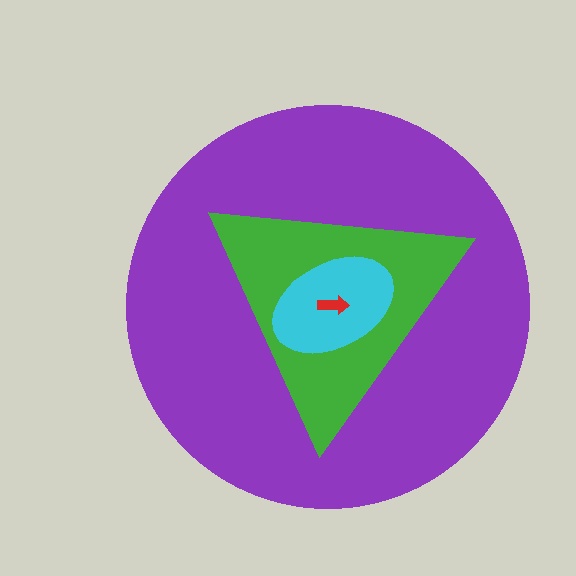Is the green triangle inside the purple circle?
Yes.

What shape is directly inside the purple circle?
The green triangle.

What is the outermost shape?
The purple circle.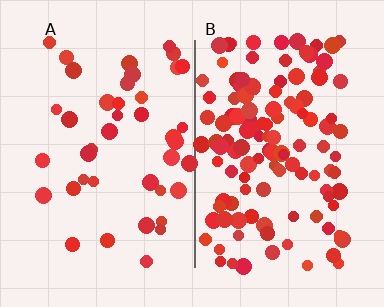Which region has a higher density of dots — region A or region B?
B (the right).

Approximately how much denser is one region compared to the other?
Approximately 3.0× — region B over region A.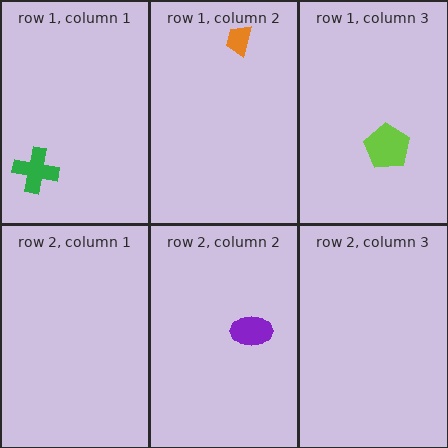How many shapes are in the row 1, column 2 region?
1.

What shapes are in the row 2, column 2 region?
The purple ellipse.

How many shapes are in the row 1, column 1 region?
1.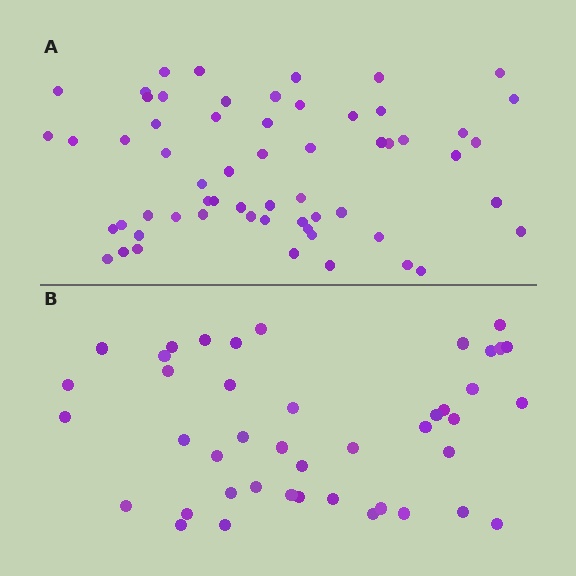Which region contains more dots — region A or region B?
Region A (the top region) has more dots.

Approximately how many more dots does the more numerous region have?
Region A has approximately 15 more dots than region B.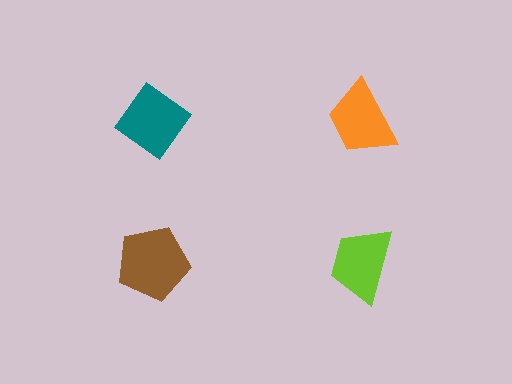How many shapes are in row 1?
2 shapes.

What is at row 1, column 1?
A teal diamond.